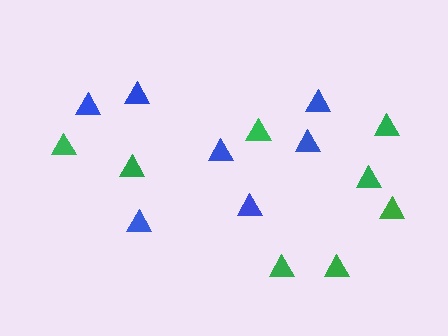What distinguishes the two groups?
There are 2 groups: one group of blue triangles (7) and one group of green triangles (8).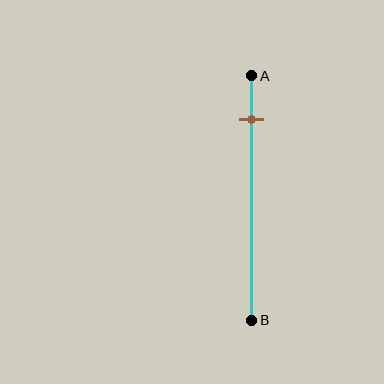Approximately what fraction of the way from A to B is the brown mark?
The brown mark is approximately 20% of the way from A to B.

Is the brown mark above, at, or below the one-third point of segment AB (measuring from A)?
The brown mark is above the one-third point of segment AB.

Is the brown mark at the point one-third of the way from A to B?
No, the mark is at about 20% from A, not at the 33% one-third point.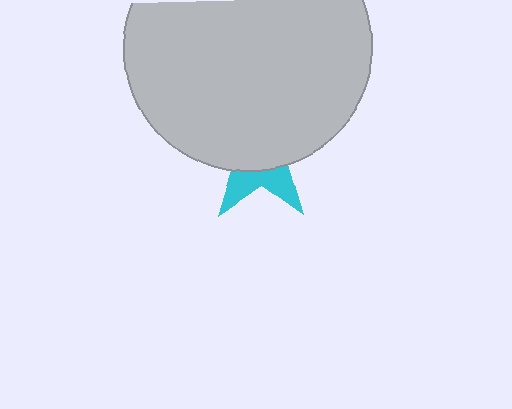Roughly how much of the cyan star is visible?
A small part of it is visible (roughly 31%).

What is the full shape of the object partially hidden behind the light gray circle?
The partially hidden object is a cyan star.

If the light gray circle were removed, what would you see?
You would see the complete cyan star.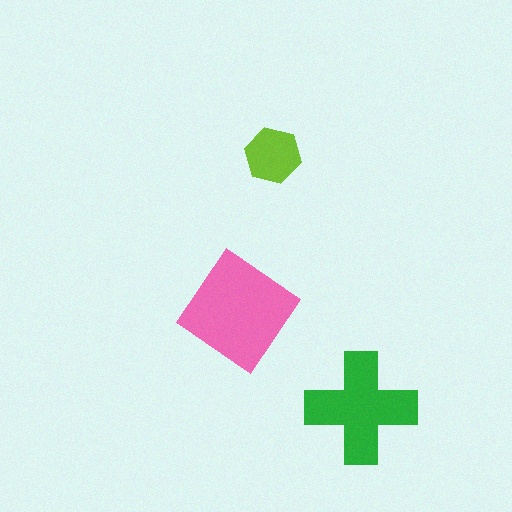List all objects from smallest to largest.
The lime hexagon, the green cross, the pink diamond.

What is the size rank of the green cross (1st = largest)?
2nd.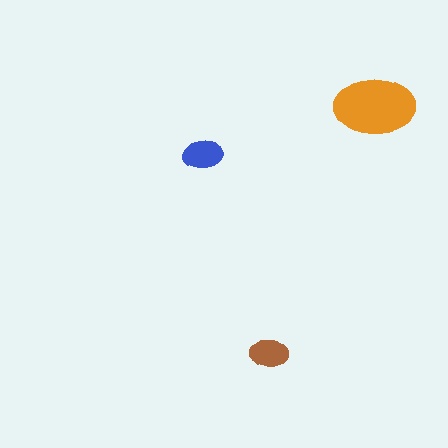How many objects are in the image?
There are 3 objects in the image.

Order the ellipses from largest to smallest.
the orange one, the blue one, the brown one.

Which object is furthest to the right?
The orange ellipse is rightmost.